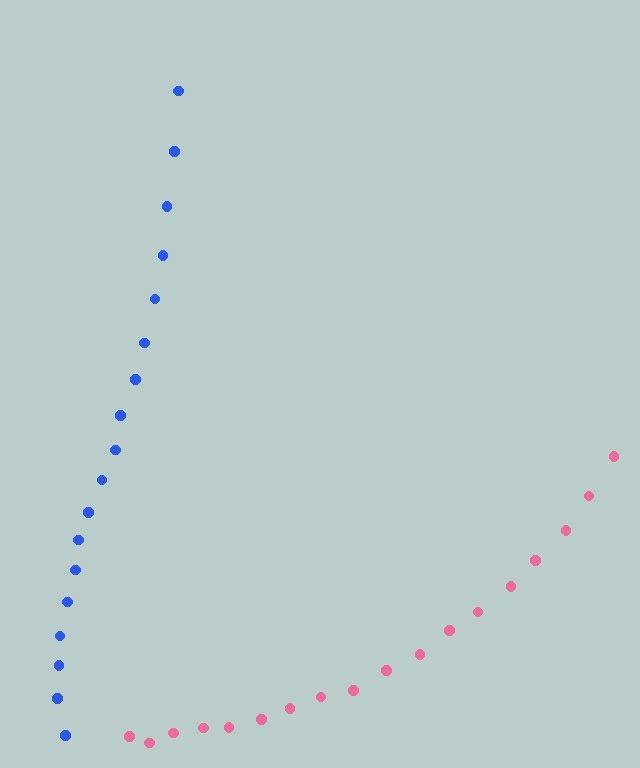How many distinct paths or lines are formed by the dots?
There are 2 distinct paths.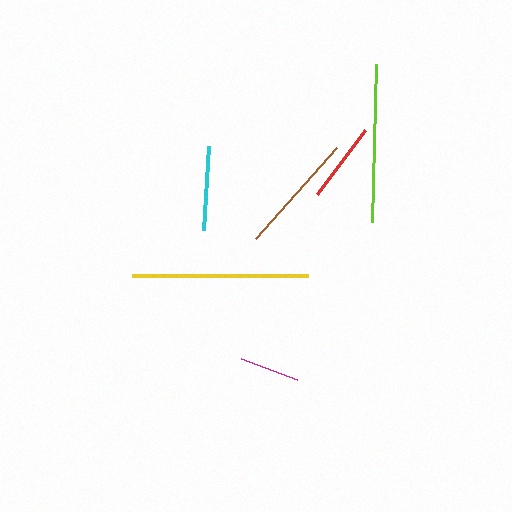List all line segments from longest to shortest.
From longest to shortest: yellow, lime, brown, cyan, red, magenta.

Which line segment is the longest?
The yellow line is the longest at approximately 176 pixels.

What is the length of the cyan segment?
The cyan segment is approximately 84 pixels long.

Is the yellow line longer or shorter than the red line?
The yellow line is longer than the red line.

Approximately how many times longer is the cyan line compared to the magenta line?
The cyan line is approximately 1.4 times the length of the magenta line.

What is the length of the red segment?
The red segment is approximately 80 pixels long.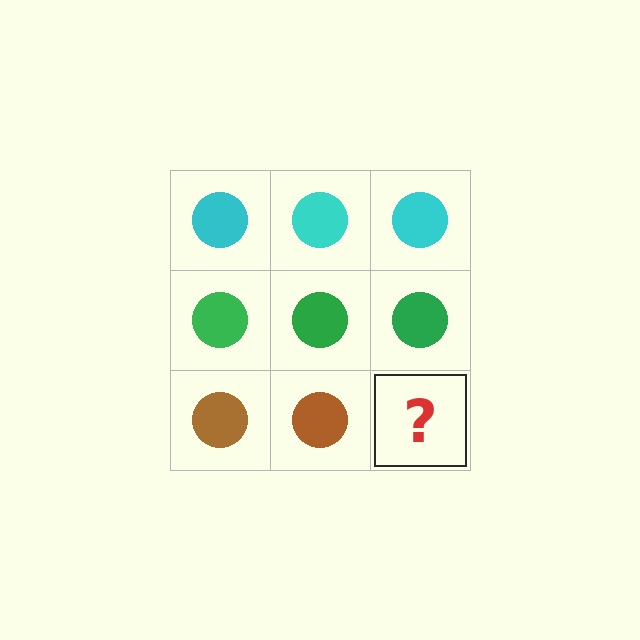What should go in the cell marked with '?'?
The missing cell should contain a brown circle.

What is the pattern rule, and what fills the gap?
The rule is that each row has a consistent color. The gap should be filled with a brown circle.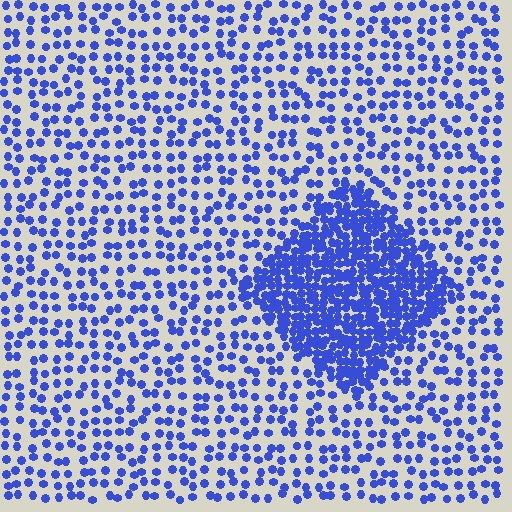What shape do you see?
I see a diamond.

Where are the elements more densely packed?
The elements are more densely packed inside the diamond boundary.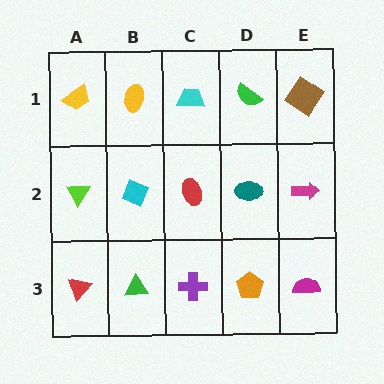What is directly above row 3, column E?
A magenta arrow.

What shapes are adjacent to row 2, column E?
A brown diamond (row 1, column E), a magenta semicircle (row 3, column E), a teal ellipse (row 2, column D).